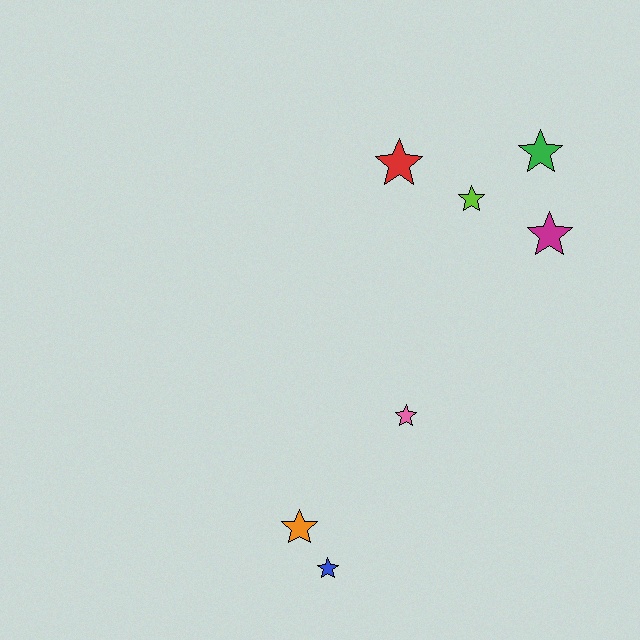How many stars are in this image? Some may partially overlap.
There are 7 stars.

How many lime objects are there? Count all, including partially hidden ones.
There is 1 lime object.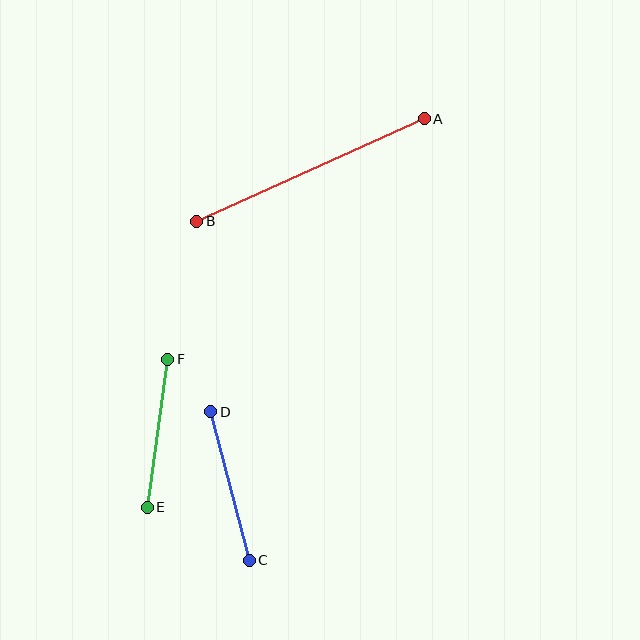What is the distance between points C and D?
The distance is approximately 154 pixels.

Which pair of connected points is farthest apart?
Points A and B are farthest apart.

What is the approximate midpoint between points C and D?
The midpoint is at approximately (230, 486) pixels.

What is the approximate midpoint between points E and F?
The midpoint is at approximately (158, 433) pixels.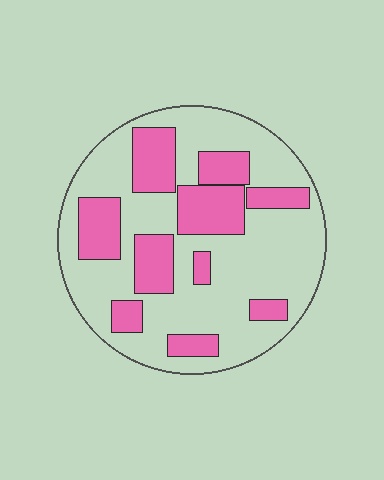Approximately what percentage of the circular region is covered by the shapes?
Approximately 30%.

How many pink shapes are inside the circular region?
10.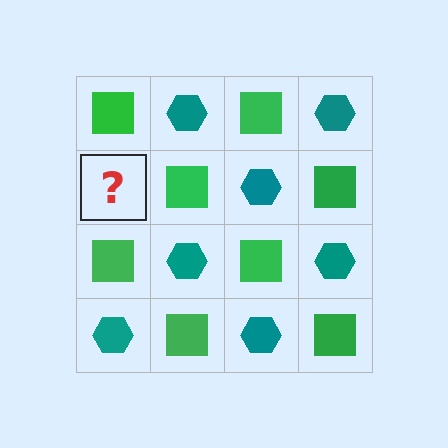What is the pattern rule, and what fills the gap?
The rule is that it alternates green square and teal hexagon in a checkerboard pattern. The gap should be filled with a teal hexagon.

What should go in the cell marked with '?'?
The missing cell should contain a teal hexagon.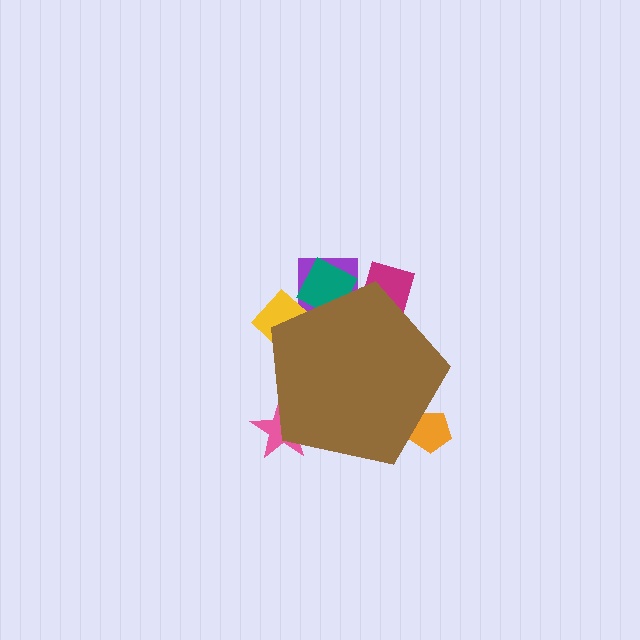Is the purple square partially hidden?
Yes, the purple square is partially hidden behind the brown pentagon.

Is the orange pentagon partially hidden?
Yes, the orange pentagon is partially hidden behind the brown pentagon.